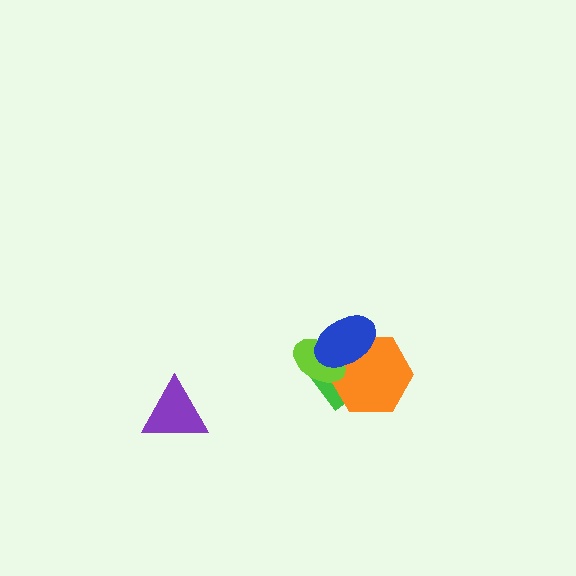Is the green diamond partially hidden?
Yes, it is partially covered by another shape.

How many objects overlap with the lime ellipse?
3 objects overlap with the lime ellipse.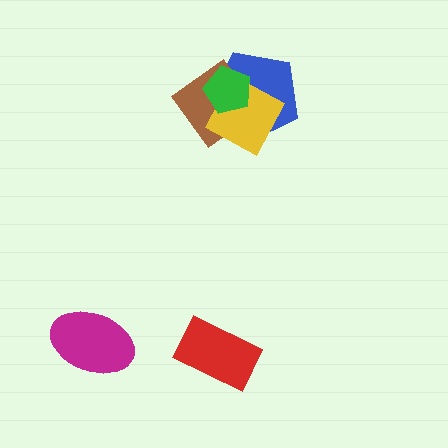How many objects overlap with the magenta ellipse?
0 objects overlap with the magenta ellipse.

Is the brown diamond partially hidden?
Yes, it is partially covered by another shape.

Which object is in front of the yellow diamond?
The green pentagon is in front of the yellow diamond.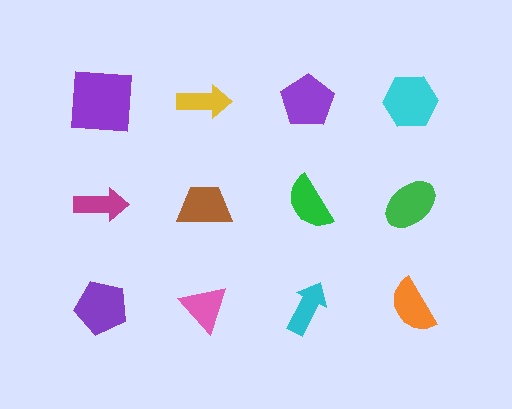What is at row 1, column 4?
A cyan hexagon.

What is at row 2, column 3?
A green semicircle.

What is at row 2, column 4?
A green ellipse.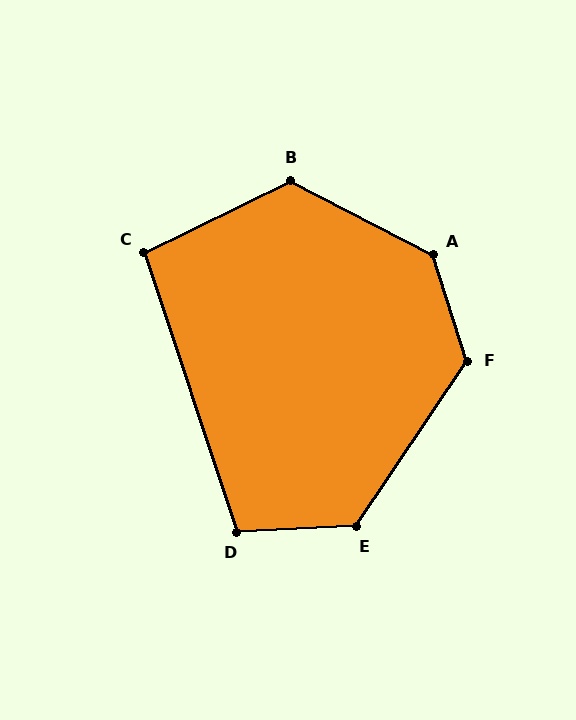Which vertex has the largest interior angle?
A, at approximately 135 degrees.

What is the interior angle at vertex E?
Approximately 127 degrees (obtuse).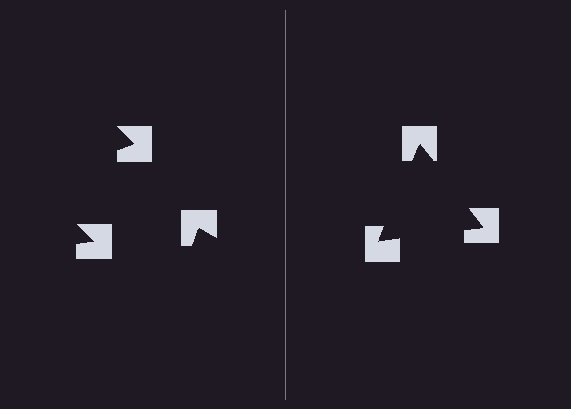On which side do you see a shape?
An illusory triangle appears on the right side. On the left side the wedge cuts are rotated, so no coherent shape forms.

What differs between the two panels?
The notched squares are positioned identically on both sides; only the wedge orientations differ. On the right they align to a triangle; on the left they are misaligned.